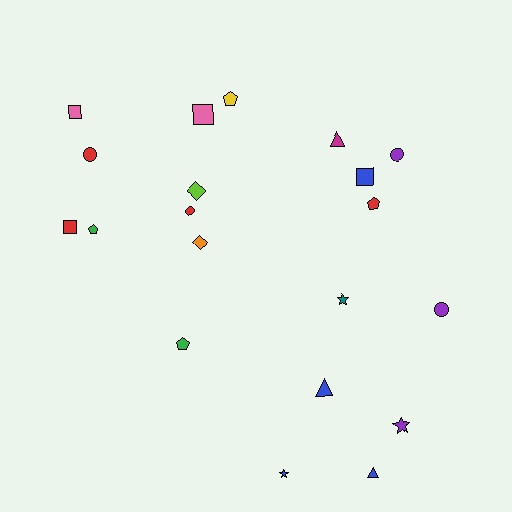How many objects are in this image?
There are 20 objects.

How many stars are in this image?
There are 3 stars.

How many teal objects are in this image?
There is 1 teal object.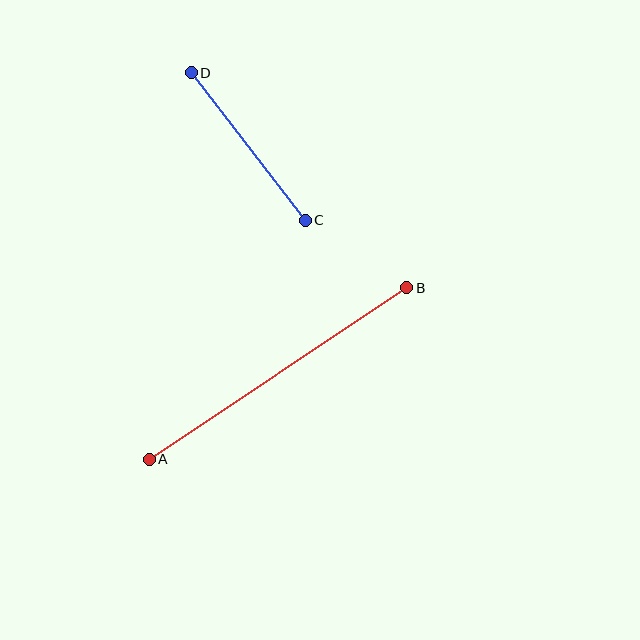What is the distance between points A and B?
The distance is approximately 310 pixels.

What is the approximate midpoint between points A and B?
The midpoint is at approximately (278, 373) pixels.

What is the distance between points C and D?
The distance is approximately 186 pixels.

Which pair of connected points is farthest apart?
Points A and B are farthest apart.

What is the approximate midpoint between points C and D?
The midpoint is at approximately (248, 147) pixels.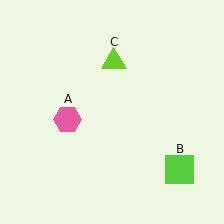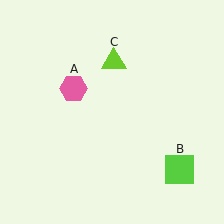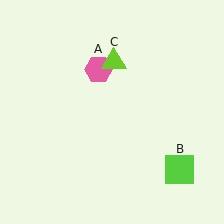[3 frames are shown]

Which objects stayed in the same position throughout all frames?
Lime square (object B) and lime triangle (object C) remained stationary.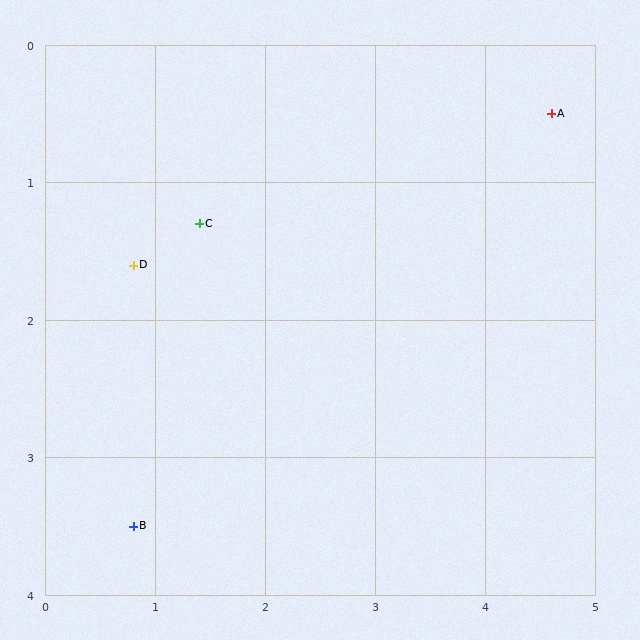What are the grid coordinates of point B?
Point B is at approximately (0.8, 3.5).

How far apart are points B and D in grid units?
Points B and D are about 1.9 grid units apart.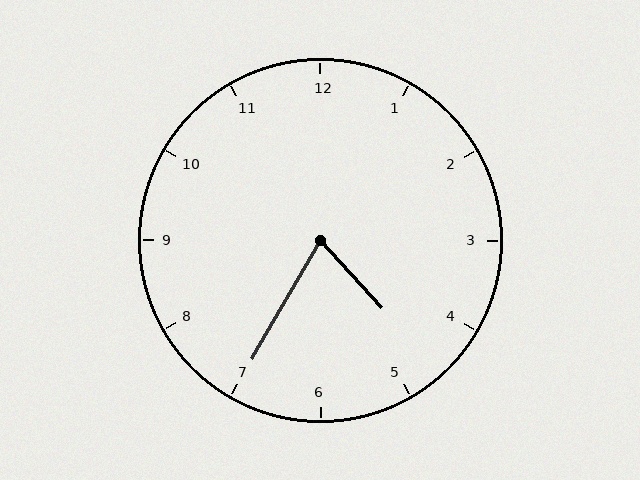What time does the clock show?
4:35.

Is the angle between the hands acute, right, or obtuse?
It is acute.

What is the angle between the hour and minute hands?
Approximately 72 degrees.